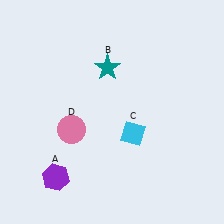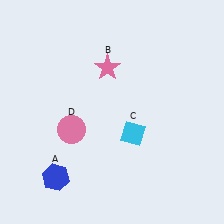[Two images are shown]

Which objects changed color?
A changed from purple to blue. B changed from teal to pink.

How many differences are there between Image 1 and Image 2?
There are 2 differences between the two images.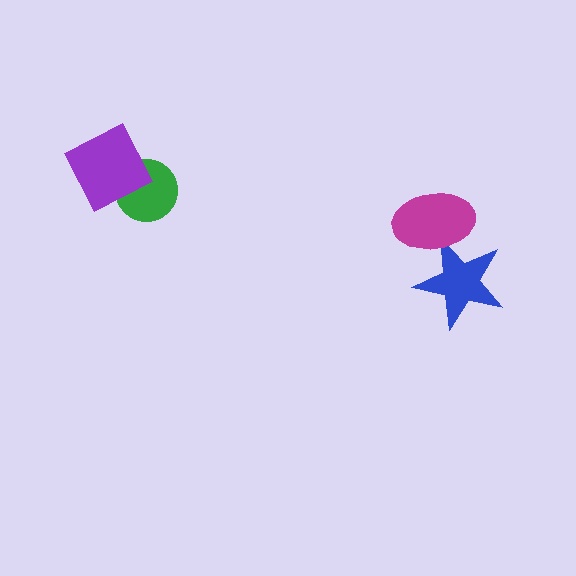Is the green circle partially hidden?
Yes, it is partially covered by another shape.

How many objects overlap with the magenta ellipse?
1 object overlaps with the magenta ellipse.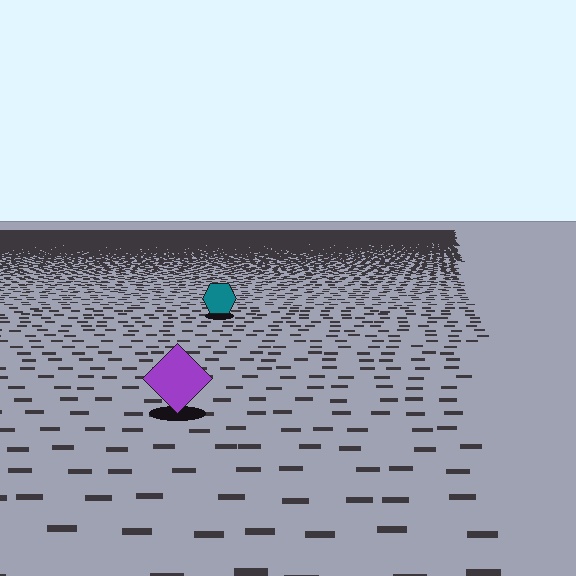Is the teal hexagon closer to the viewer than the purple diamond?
No. The purple diamond is closer — you can tell from the texture gradient: the ground texture is coarser near it.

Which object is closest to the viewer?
The purple diamond is closest. The texture marks near it are larger and more spread out.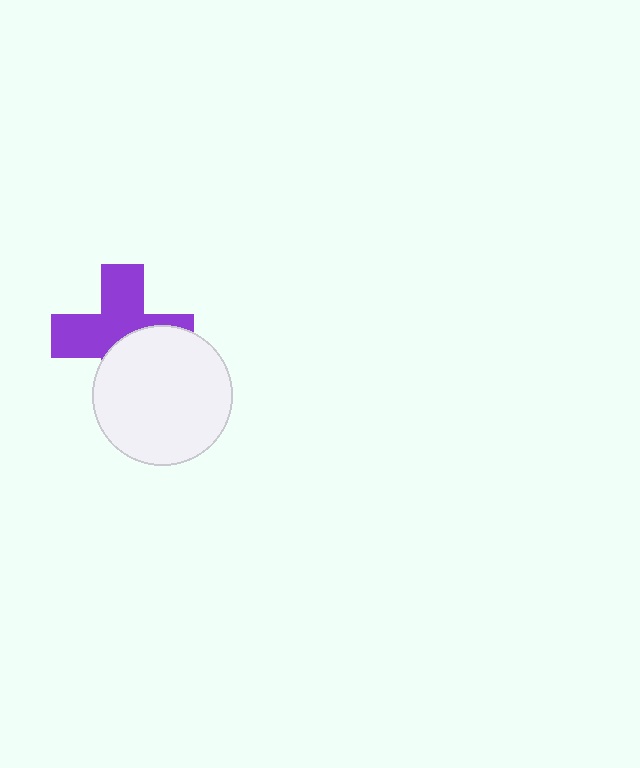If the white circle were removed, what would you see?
You would see the complete purple cross.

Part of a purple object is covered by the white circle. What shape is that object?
It is a cross.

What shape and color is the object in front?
The object in front is a white circle.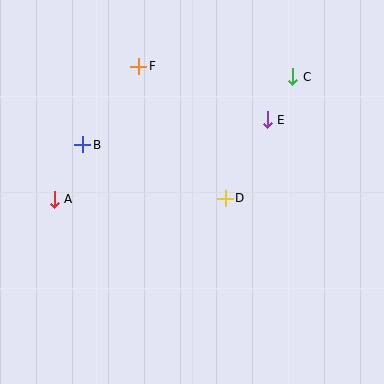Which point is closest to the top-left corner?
Point F is closest to the top-left corner.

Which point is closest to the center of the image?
Point D at (225, 198) is closest to the center.